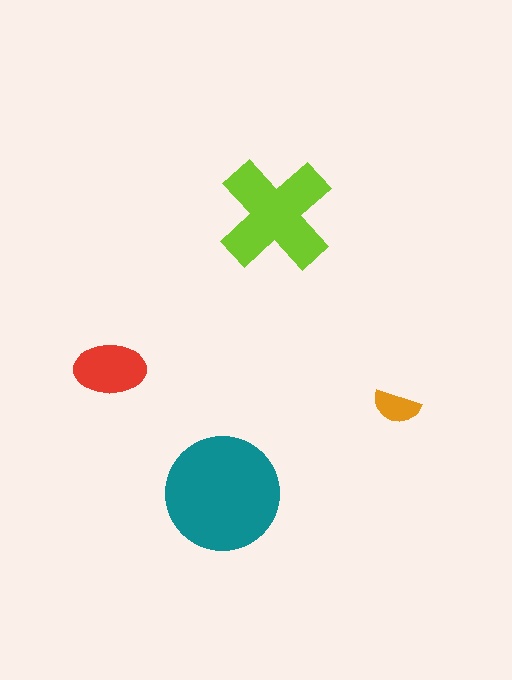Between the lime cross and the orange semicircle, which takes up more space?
The lime cross.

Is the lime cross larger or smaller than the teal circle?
Smaller.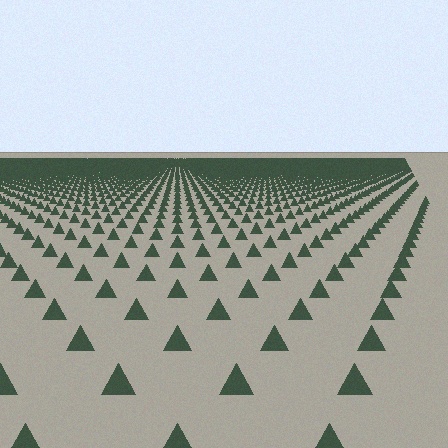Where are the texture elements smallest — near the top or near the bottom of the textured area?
Near the top.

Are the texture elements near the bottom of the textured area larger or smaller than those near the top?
Larger. Near the bottom, elements are closer to the viewer and appear at a bigger on-screen size.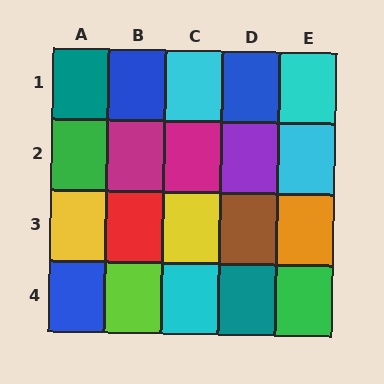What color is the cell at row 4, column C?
Cyan.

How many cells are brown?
1 cell is brown.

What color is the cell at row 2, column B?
Magenta.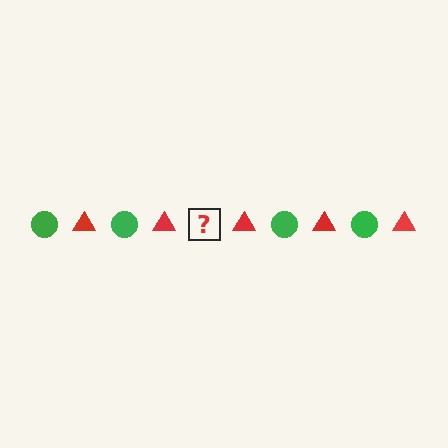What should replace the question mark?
The question mark should be replaced with a green circle.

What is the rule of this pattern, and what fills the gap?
The rule is that the pattern alternates between green circle and red triangle. The gap should be filled with a green circle.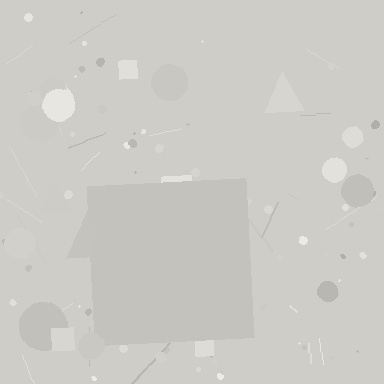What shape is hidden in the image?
A square is hidden in the image.